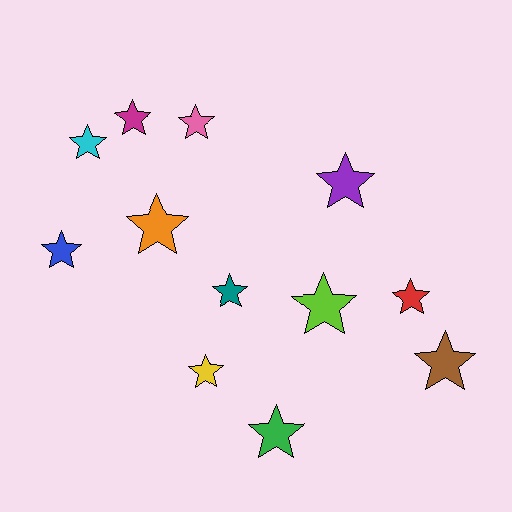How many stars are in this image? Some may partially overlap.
There are 12 stars.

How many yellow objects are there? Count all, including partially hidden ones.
There is 1 yellow object.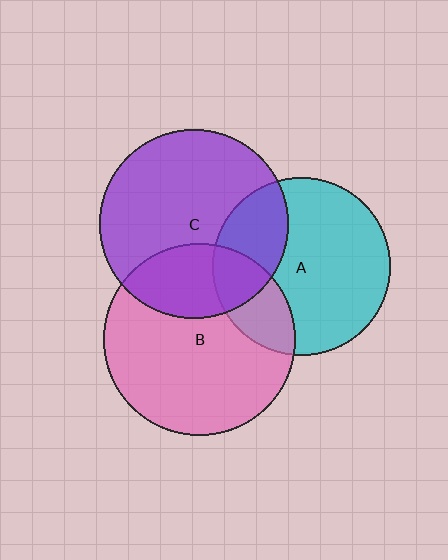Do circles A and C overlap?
Yes.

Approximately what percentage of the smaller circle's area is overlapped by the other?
Approximately 25%.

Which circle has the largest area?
Circle B (pink).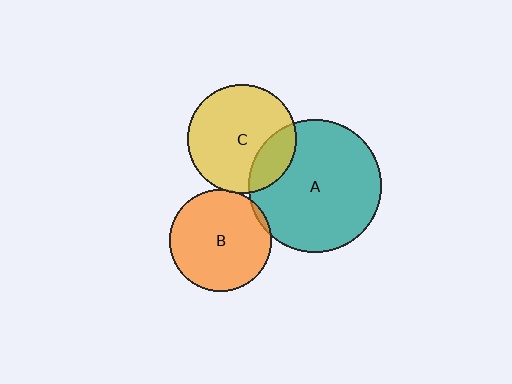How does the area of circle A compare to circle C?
Approximately 1.5 times.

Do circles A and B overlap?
Yes.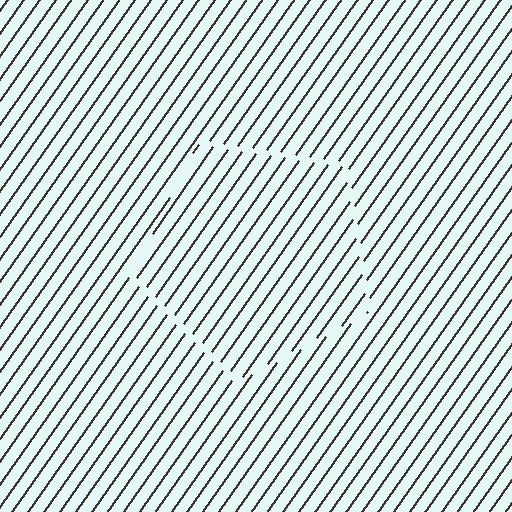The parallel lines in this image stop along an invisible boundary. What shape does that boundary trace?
An illusory pentagon. The interior of the shape contains the same grating, shifted by half a period — the contour is defined by the phase discontinuity where line-ends from the inner and outer gratings abut.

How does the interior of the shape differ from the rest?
The interior of the shape contains the same grating, shifted by half a period — the contour is defined by the phase discontinuity where line-ends from the inner and outer gratings abut.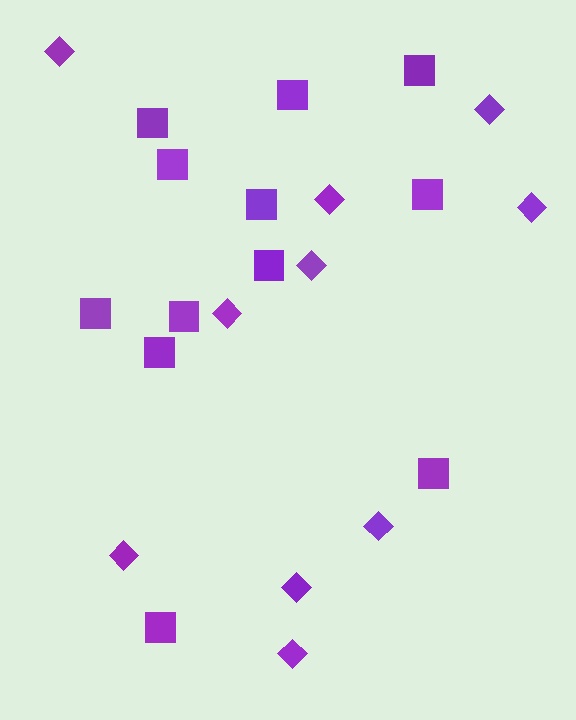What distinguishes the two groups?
There are 2 groups: one group of diamonds (10) and one group of squares (12).